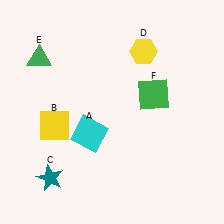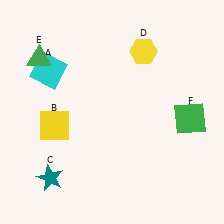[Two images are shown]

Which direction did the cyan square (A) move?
The cyan square (A) moved up.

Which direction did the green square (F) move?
The green square (F) moved right.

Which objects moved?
The objects that moved are: the cyan square (A), the green square (F).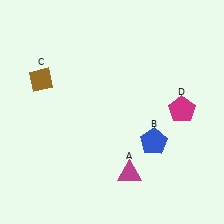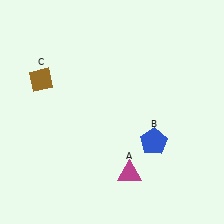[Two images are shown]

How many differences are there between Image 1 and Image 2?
There is 1 difference between the two images.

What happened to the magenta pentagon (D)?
The magenta pentagon (D) was removed in Image 2. It was in the top-right area of Image 1.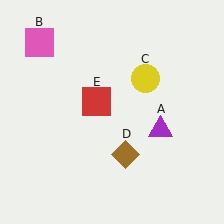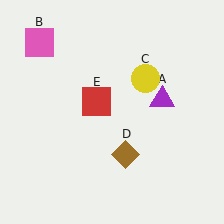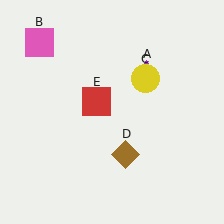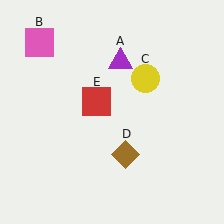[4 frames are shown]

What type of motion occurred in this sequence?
The purple triangle (object A) rotated counterclockwise around the center of the scene.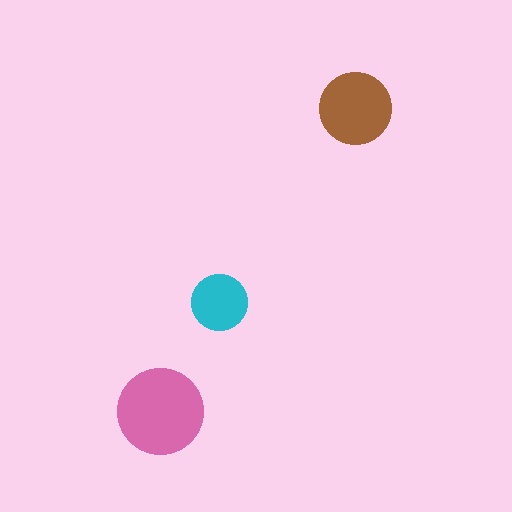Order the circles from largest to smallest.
the pink one, the brown one, the cyan one.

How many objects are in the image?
There are 3 objects in the image.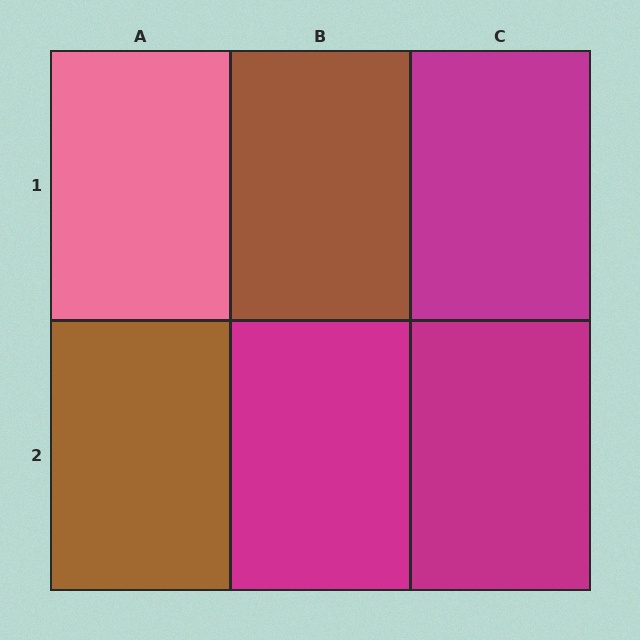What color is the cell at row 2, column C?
Magenta.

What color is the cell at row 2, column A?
Brown.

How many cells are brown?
2 cells are brown.